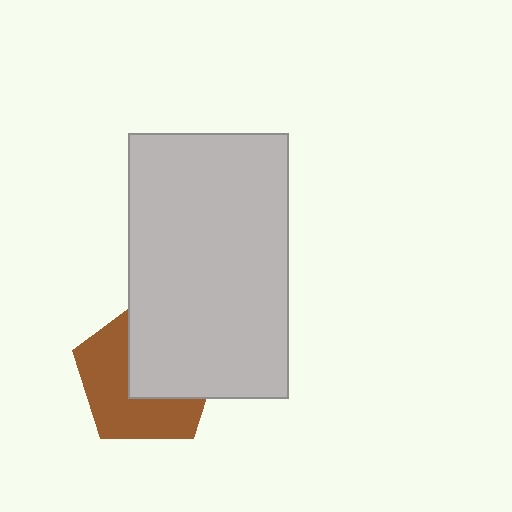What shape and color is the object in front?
The object in front is a light gray rectangle.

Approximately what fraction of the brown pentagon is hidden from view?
Roughly 48% of the brown pentagon is hidden behind the light gray rectangle.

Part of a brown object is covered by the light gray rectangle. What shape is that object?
It is a pentagon.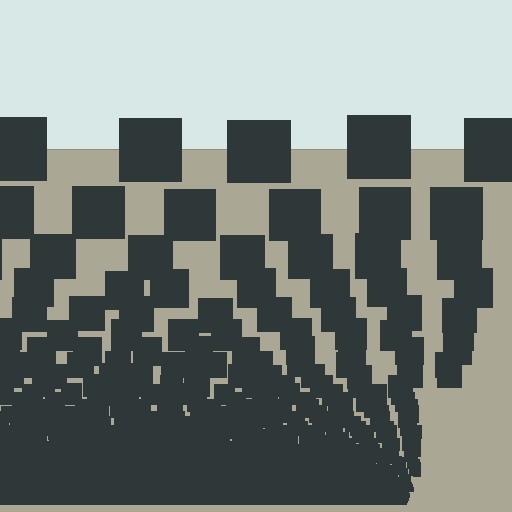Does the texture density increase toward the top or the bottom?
Density increases toward the bottom.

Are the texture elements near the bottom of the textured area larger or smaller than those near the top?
Smaller. The gradient is inverted — elements near the bottom are smaller and denser.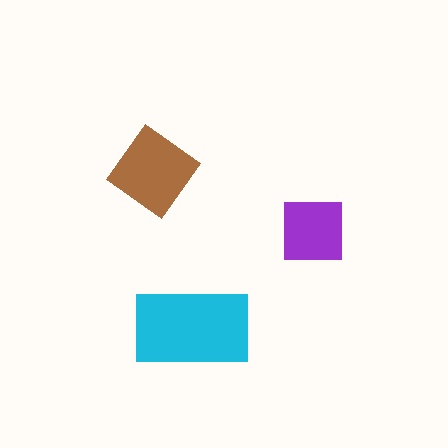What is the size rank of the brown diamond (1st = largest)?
2nd.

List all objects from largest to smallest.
The cyan rectangle, the brown diamond, the purple square.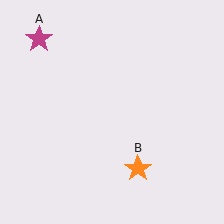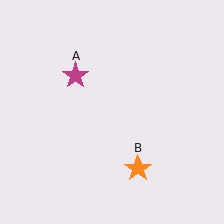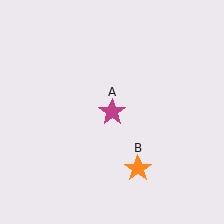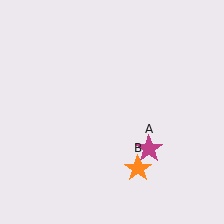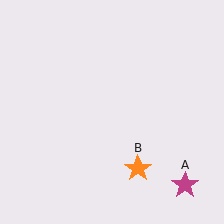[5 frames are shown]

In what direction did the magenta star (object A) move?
The magenta star (object A) moved down and to the right.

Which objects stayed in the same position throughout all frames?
Orange star (object B) remained stationary.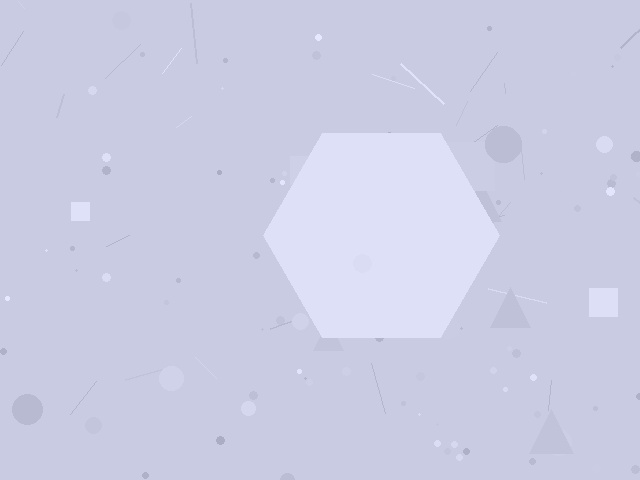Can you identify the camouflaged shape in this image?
The camouflaged shape is a hexagon.